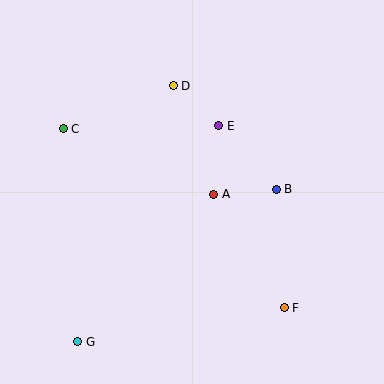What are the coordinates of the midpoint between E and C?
The midpoint between E and C is at (141, 127).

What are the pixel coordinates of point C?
Point C is at (63, 129).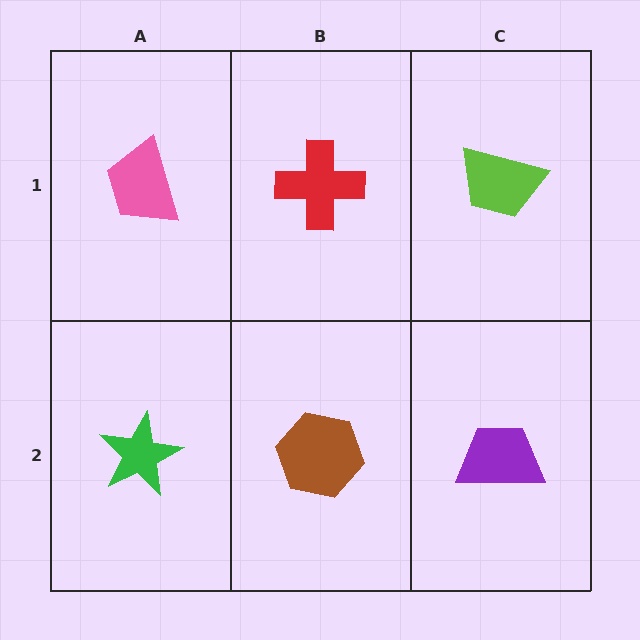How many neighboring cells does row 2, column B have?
3.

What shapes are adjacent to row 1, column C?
A purple trapezoid (row 2, column C), a red cross (row 1, column B).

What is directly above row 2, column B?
A red cross.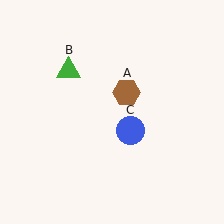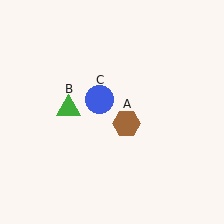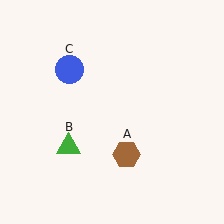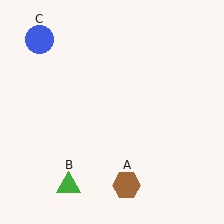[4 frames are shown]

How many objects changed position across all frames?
3 objects changed position: brown hexagon (object A), green triangle (object B), blue circle (object C).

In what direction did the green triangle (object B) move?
The green triangle (object B) moved down.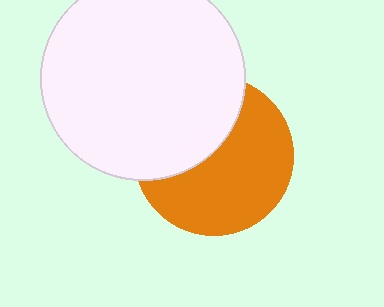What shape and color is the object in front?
The object in front is a white circle.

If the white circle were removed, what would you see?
You would see the complete orange circle.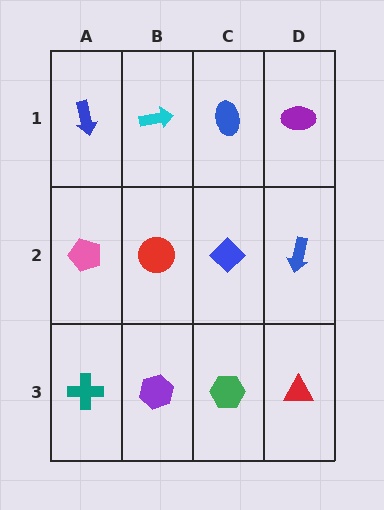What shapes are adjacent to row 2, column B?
A cyan arrow (row 1, column B), a purple hexagon (row 3, column B), a pink pentagon (row 2, column A), a blue diamond (row 2, column C).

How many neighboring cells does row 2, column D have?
3.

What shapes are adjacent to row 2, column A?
A blue arrow (row 1, column A), a teal cross (row 3, column A), a red circle (row 2, column B).